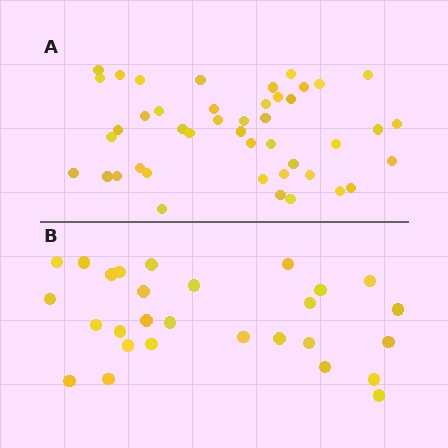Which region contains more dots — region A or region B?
Region A (the top region) has more dots.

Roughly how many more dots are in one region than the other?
Region A has approximately 15 more dots than region B.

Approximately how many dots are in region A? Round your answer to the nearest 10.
About 40 dots. (The exact count is 44, which rounds to 40.)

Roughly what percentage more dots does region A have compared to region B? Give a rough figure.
About 55% more.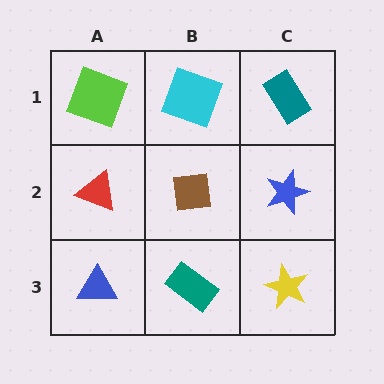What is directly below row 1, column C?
A blue star.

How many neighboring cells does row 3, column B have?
3.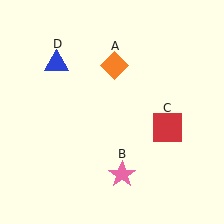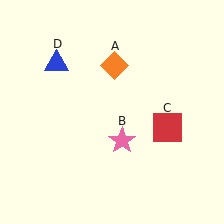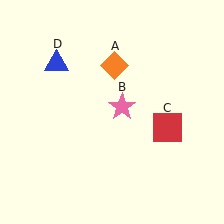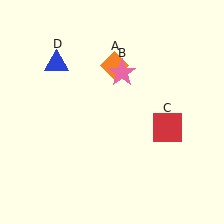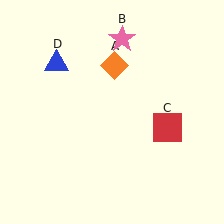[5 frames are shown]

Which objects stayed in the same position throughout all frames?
Orange diamond (object A) and red square (object C) and blue triangle (object D) remained stationary.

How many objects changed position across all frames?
1 object changed position: pink star (object B).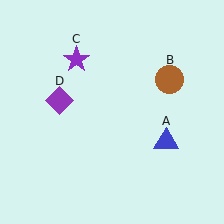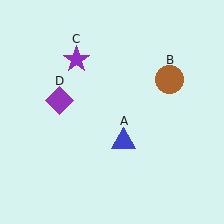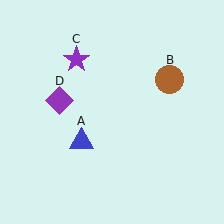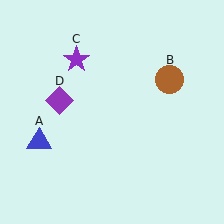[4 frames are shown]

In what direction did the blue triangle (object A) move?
The blue triangle (object A) moved left.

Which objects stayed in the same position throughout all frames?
Brown circle (object B) and purple star (object C) and purple diamond (object D) remained stationary.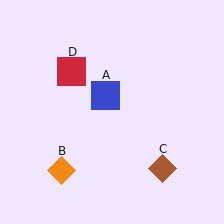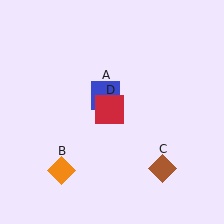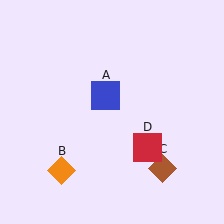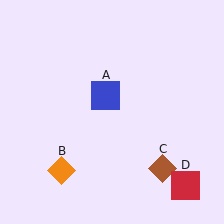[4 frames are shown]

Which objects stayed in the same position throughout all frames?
Blue square (object A) and orange diamond (object B) and brown diamond (object C) remained stationary.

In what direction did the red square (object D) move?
The red square (object D) moved down and to the right.